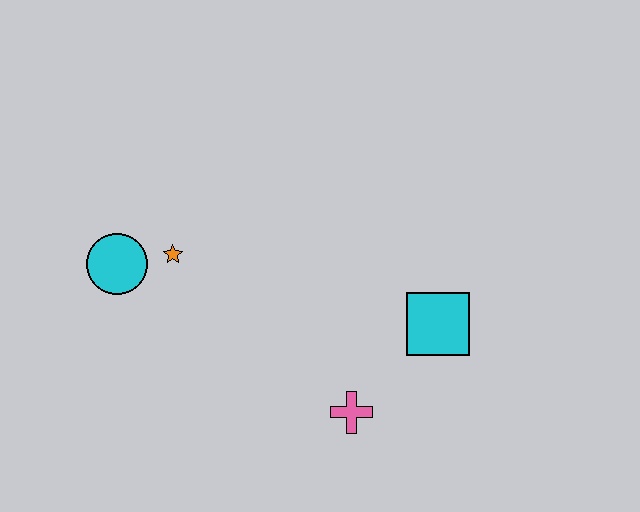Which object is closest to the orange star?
The cyan circle is closest to the orange star.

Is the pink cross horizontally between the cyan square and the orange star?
Yes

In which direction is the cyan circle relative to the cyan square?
The cyan circle is to the left of the cyan square.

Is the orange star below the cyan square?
No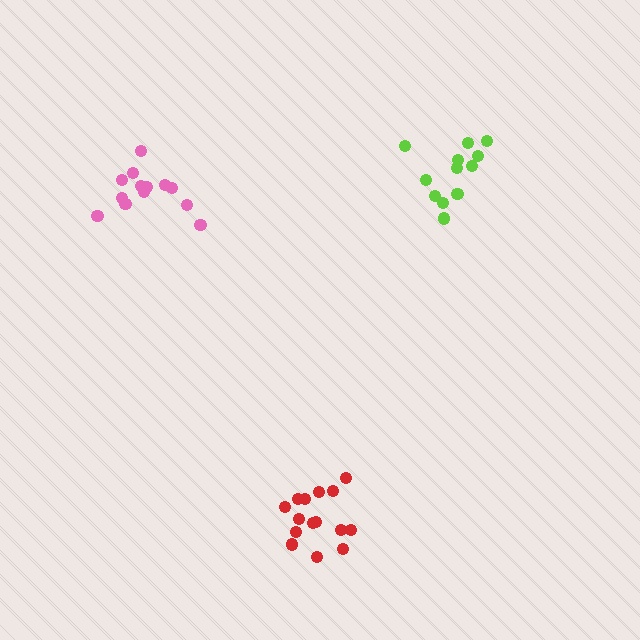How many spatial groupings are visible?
There are 3 spatial groupings.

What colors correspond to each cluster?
The clusters are colored: red, pink, lime.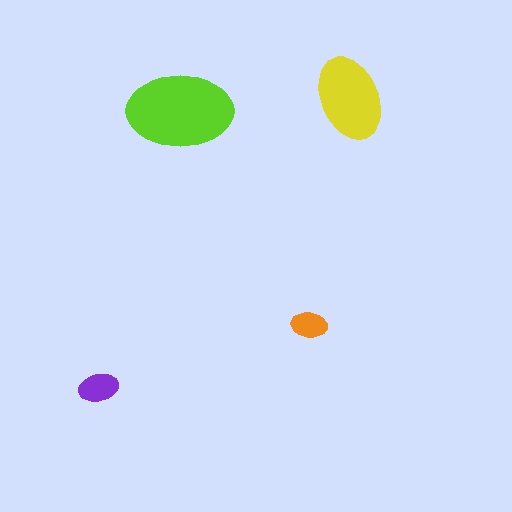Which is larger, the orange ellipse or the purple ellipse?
The purple one.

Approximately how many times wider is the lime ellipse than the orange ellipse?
About 3 times wider.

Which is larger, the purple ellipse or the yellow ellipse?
The yellow one.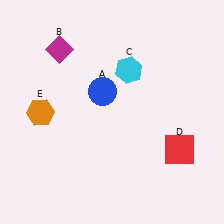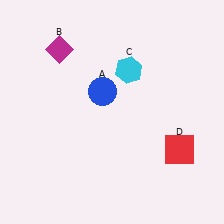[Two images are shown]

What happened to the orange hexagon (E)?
The orange hexagon (E) was removed in Image 2. It was in the bottom-left area of Image 1.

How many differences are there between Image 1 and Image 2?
There is 1 difference between the two images.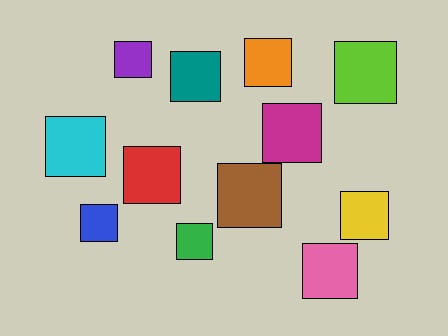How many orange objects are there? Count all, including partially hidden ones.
There is 1 orange object.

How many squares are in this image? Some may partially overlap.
There are 12 squares.